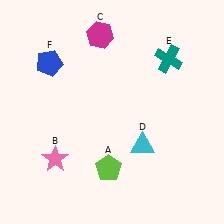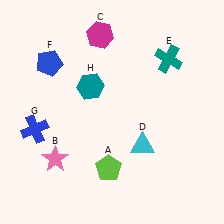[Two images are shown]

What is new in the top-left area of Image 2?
A teal hexagon (H) was added in the top-left area of Image 2.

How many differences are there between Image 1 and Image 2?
There are 2 differences between the two images.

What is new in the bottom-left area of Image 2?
A blue cross (G) was added in the bottom-left area of Image 2.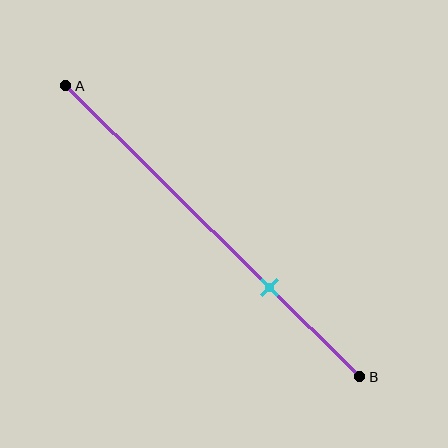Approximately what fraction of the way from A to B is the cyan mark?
The cyan mark is approximately 70% of the way from A to B.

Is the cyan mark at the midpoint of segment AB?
No, the mark is at about 70% from A, not at the 50% midpoint.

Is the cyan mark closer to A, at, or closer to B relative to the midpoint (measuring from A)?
The cyan mark is closer to point B than the midpoint of segment AB.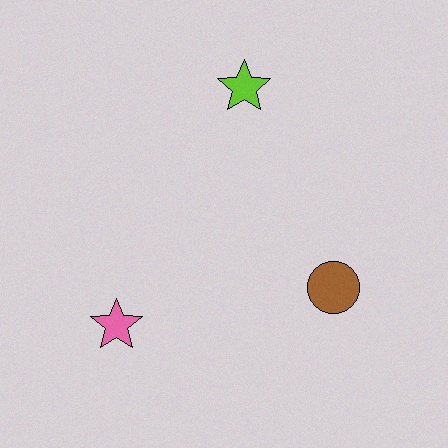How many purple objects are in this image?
There are no purple objects.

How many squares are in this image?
There are no squares.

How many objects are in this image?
There are 3 objects.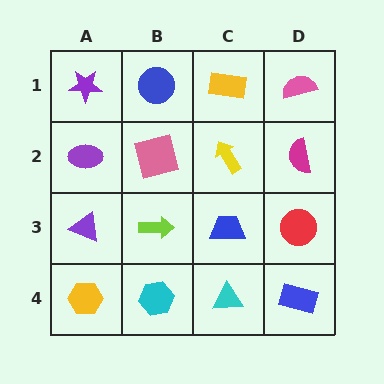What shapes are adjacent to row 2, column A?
A purple star (row 1, column A), a purple triangle (row 3, column A), a pink square (row 2, column B).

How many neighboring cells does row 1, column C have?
3.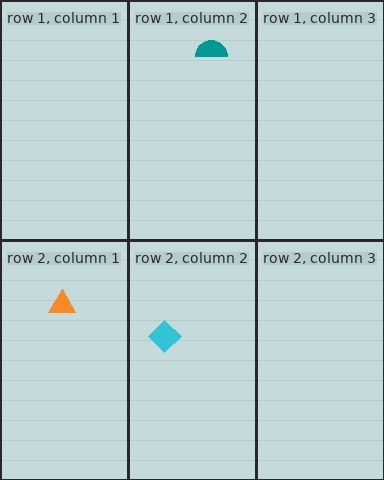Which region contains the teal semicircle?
The row 1, column 2 region.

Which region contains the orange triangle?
The row 2, column 1 region.